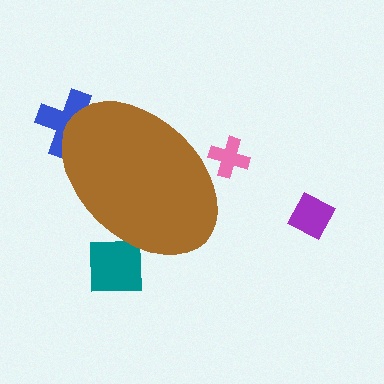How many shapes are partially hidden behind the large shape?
3 shapes are partially hidden.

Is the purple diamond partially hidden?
No, the purple diamond is fully visible.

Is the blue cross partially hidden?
Yes, the blue cross is partially hidden behind the brown ellipse.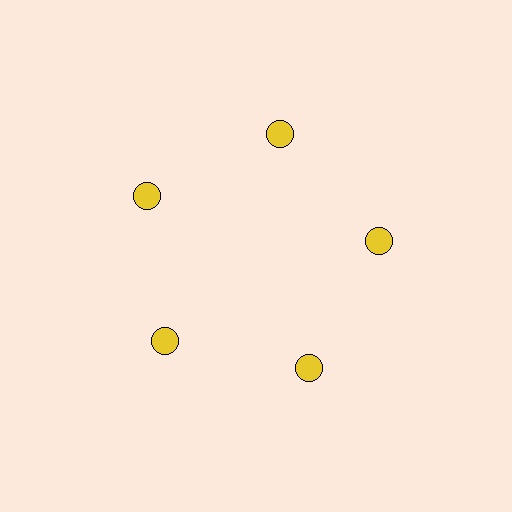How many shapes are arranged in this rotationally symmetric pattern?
There are 5 shapes, arranged in 5 groups of 1.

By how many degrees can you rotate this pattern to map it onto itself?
The pattern maps onto itself every 72 degrees of rotation.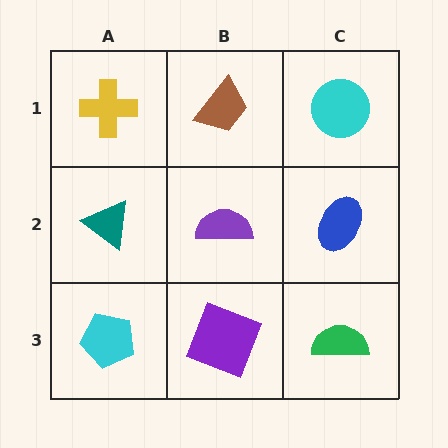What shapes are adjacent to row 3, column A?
A teal triangle (row 2, column A), a purple square (row 3, column B).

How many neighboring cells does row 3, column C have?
2.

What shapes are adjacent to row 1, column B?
A purple semicircle (row 2, column B), a yellow cross (row 1, column A), a cyan circle (row 1, column C).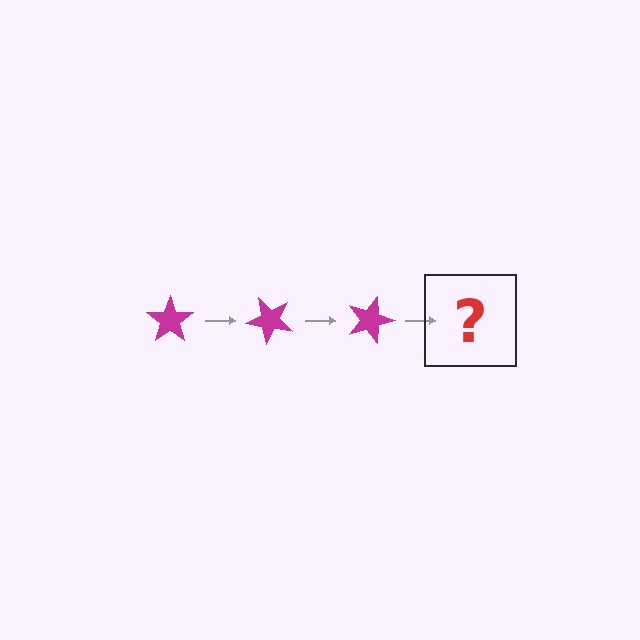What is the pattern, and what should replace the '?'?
The pattern is that the star rotates 45 degrees each step. The '?' should be a magenta star rotated 135 degrees.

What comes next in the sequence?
The next element should be a magenta star rotated 135 degrees.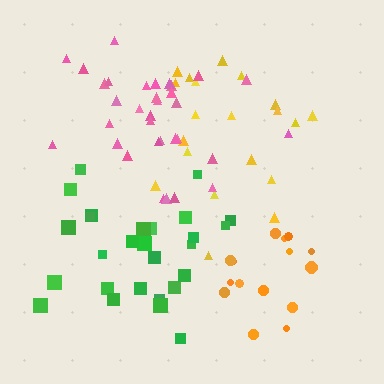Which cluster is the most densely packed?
Green.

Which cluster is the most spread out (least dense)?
Yellow.